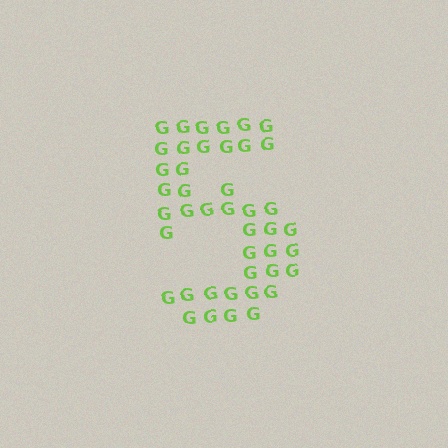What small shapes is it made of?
It is made of small letter G's.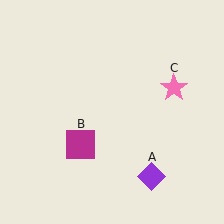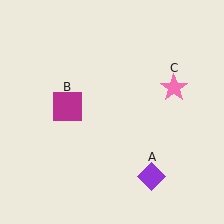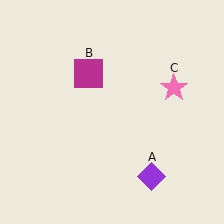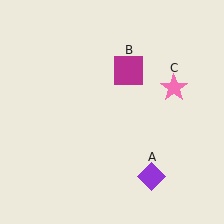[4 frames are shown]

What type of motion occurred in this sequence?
The magenta square (object B) rotated clockwise around the center of the scene.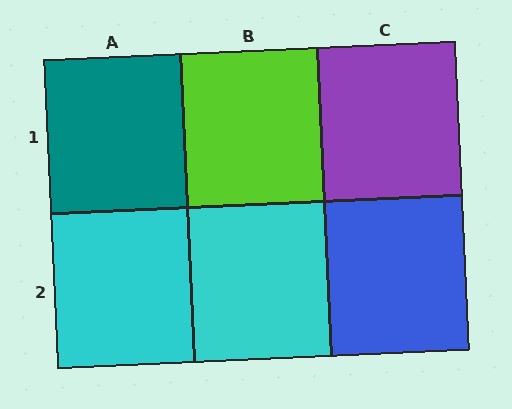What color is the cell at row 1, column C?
Purple.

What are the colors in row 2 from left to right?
Cyan, cyan, blue.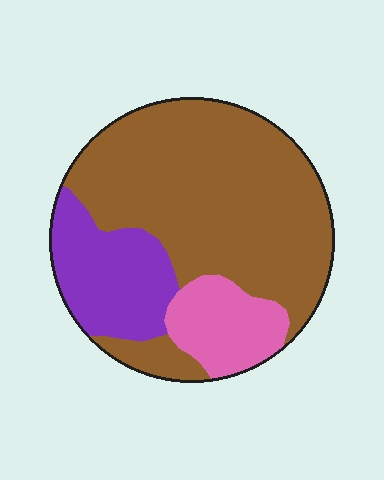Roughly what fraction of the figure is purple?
Purple covers about 20% of the figure.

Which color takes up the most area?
Brown, at roughly 65%.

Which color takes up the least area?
Pink, at roughly 15%.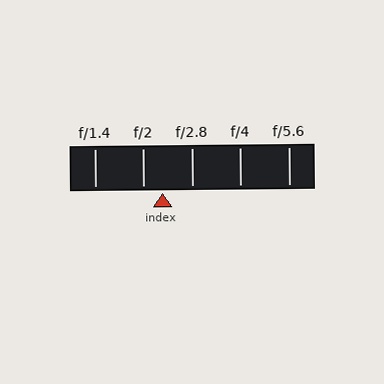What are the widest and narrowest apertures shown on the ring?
The widest aperture shown is f/1.4 and the narrowest is f/5.6.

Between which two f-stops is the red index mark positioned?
The index mark is between f/2 and f/2.8.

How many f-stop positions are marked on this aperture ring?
There are 5 f-stop positions marked.